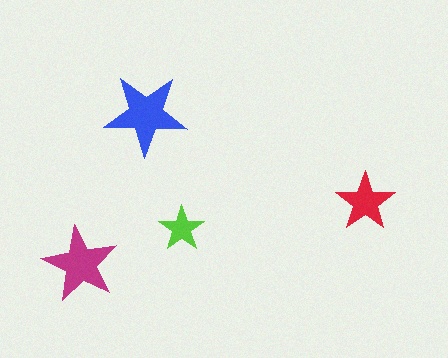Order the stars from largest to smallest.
the blue one, the magenta one, the red one, the lime one.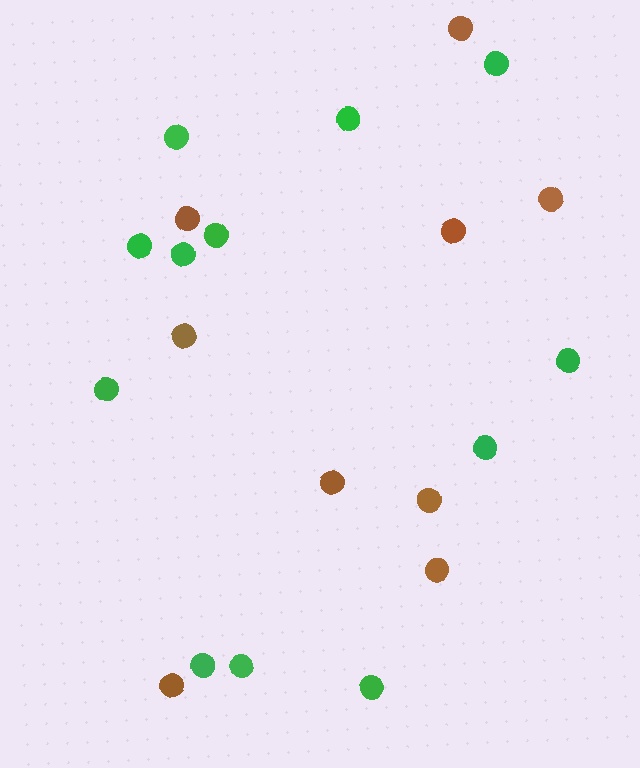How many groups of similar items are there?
There are 2 groups: one group of brown circles (9) and one group of green circles (12).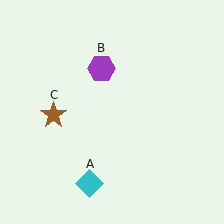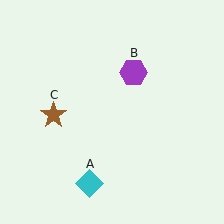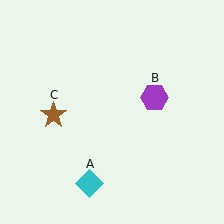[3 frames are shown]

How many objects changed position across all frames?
1 object changed position: purple hexagon (object B).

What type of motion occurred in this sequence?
The purple hexagon (object B) rotated clockwise around the center of the scene.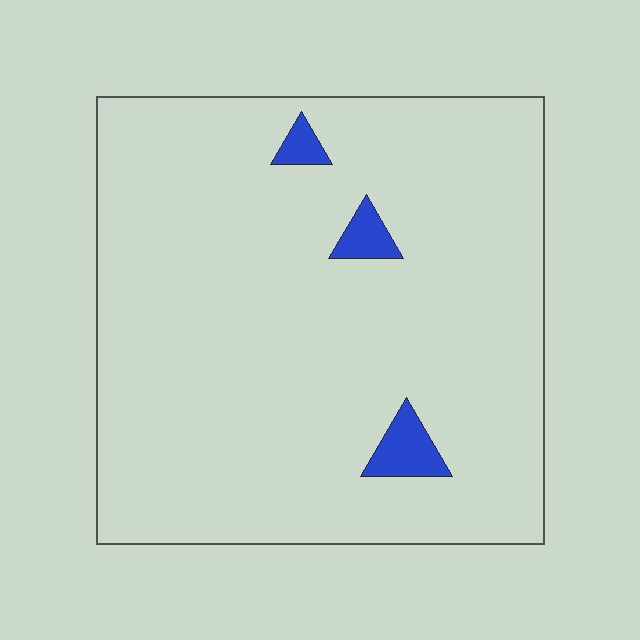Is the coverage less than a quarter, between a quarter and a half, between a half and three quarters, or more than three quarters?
Less than a quarter.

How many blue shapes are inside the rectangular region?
3.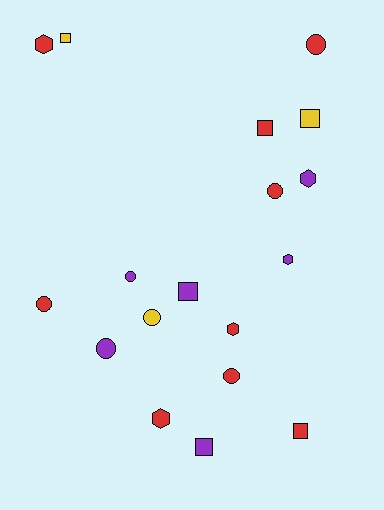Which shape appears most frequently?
Circle, with 7 objects.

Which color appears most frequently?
Red, with 9 objects.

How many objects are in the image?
There are 18 objects.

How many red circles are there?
There are 4 red circles.